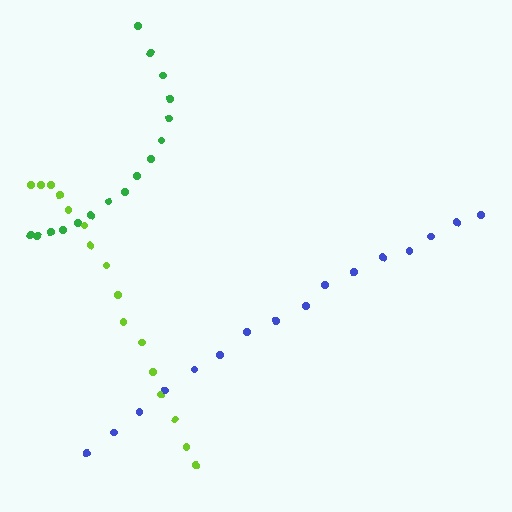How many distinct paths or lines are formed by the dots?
There are 3 distinct paths.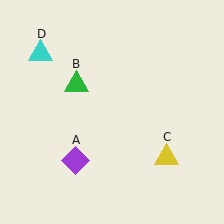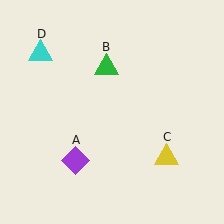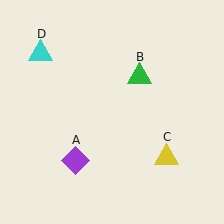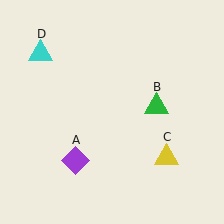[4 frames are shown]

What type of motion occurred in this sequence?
The green triangle (object B) rotated clockwise around the center of the scene.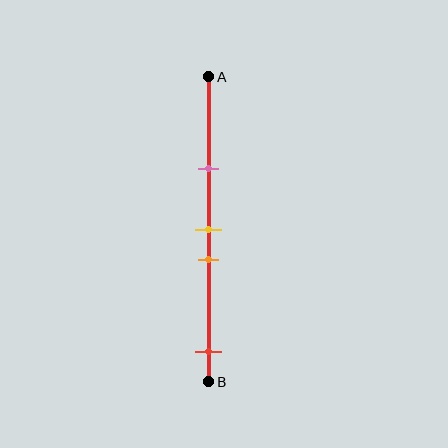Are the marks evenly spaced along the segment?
No, the marks are not evenly spaced.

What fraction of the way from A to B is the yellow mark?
The yellow mark is approximately 50% (0.5) of the way from A to B.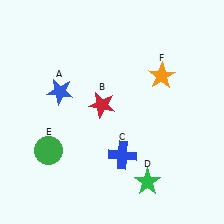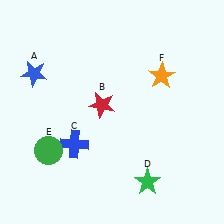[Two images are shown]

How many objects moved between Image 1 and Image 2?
2 objects moved between the two images.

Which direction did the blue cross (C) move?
The blue cross (C) moved left.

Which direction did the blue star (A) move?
The blue star (A) moved left.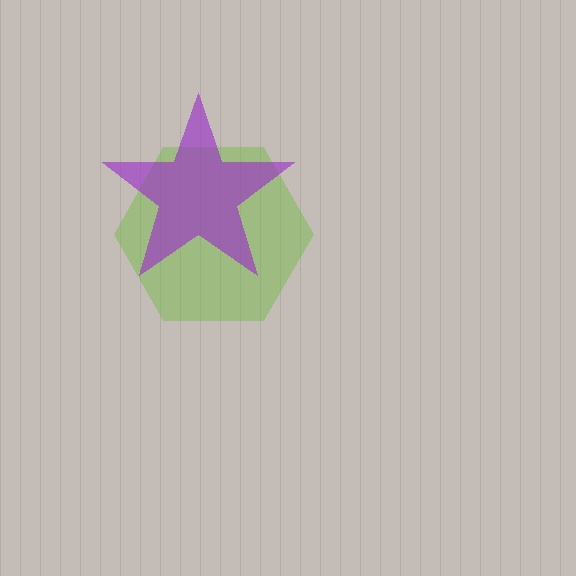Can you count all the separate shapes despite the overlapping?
Yes, there are 2 separate shapes.